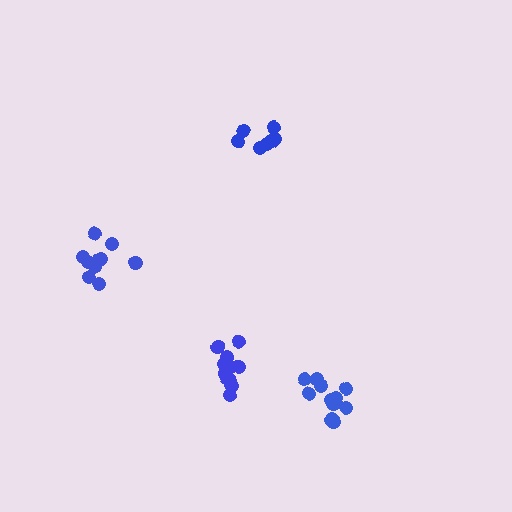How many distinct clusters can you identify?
There are 4 distinct clusters.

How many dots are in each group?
Group 1: 8 dots, Group 2: 11 dots, Group 3: 10 dots, Group 4: 11 dots (40 total).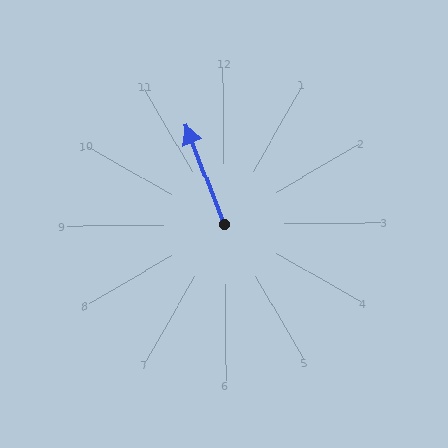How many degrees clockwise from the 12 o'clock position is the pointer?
Approximately 339 degrees.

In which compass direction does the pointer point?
North.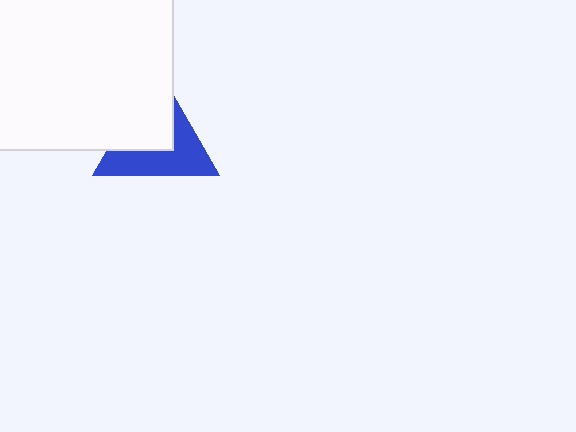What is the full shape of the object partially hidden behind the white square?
The partially hidden object is a blue triangle.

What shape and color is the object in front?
The object in front is a white square.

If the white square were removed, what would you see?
You would see the complete blue triangle.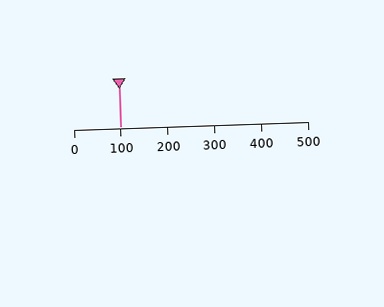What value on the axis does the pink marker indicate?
The marker indicates approximately 100.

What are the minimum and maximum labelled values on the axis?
The axis runs from 0 to 500.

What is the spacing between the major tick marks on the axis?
The major ticks are spaced 100 apart.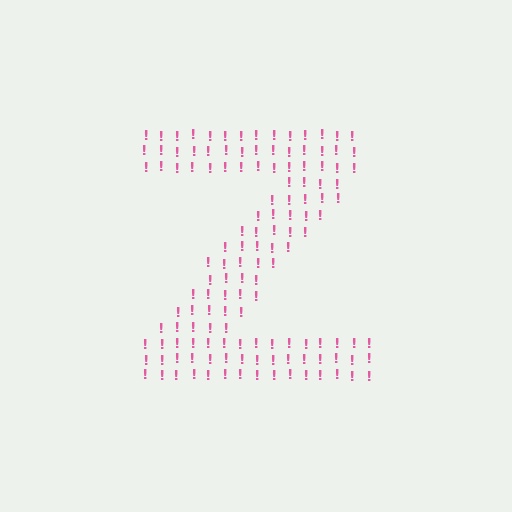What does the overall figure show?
The overall figure shows the letter Z.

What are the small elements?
The small elements are exclamation marks.